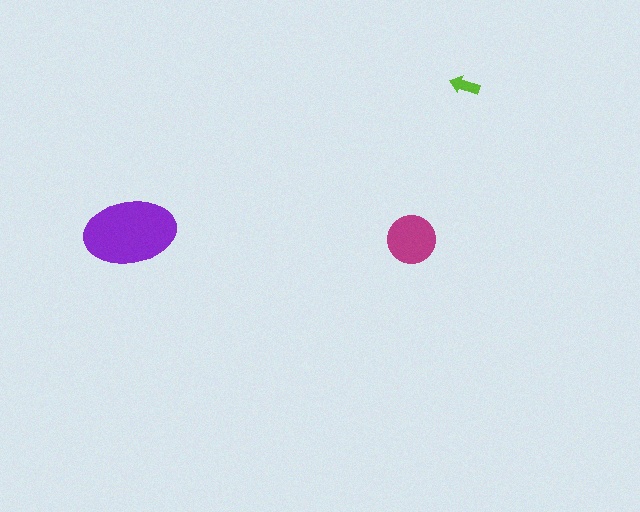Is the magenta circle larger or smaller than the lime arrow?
Larger.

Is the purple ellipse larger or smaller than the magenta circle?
Larger.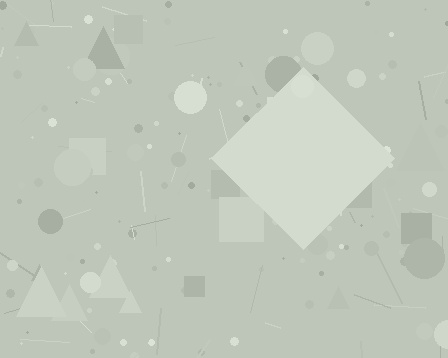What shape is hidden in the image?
A diamond is hidden in the image.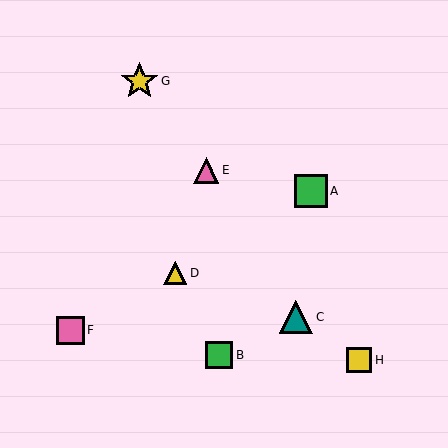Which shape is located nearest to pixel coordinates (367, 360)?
The yellow square (labeled H) at (359, 360) is nearest to that location.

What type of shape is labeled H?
Shape H is a yellow square.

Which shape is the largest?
The yellow star (labeled G) is the largest.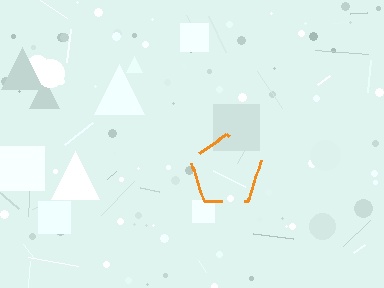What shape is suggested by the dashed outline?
The dashed outline suggests a pentagon.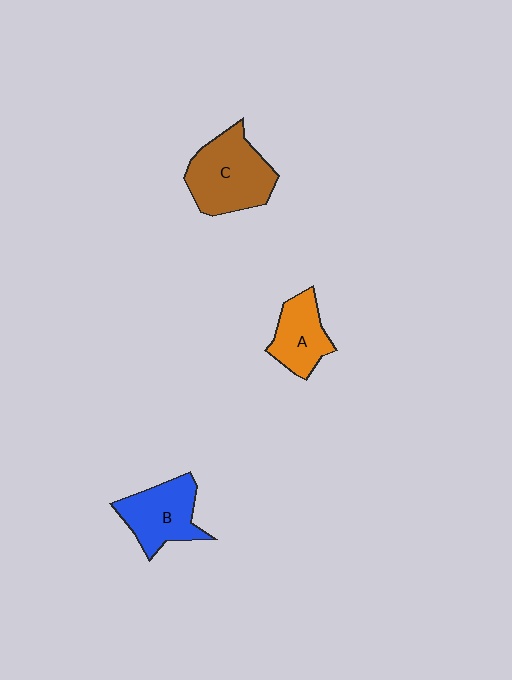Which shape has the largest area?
Shape C (brown).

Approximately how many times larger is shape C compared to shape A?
Approximately 1.6 times.